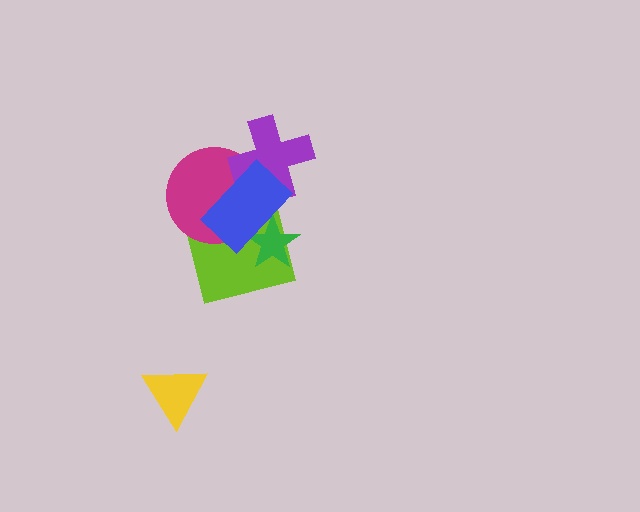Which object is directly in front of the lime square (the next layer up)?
The magenta circle is directly in front of the lime square.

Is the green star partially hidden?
Yes, it is partially covered by another shape.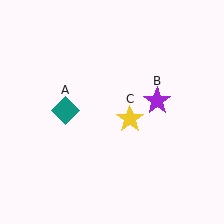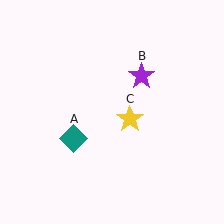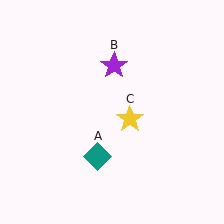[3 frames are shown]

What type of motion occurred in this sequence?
The teal diamond (object A), purple star (object B) rotated counterclockwise around the center of the scene.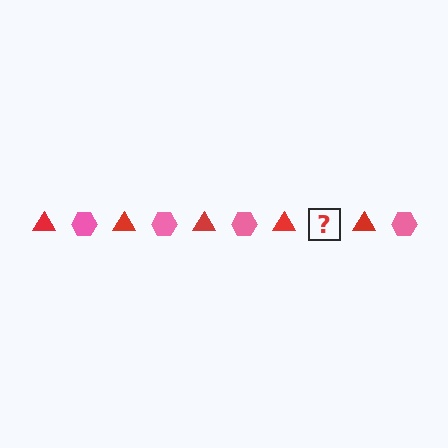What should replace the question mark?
The question mark should be replaced with a pink hexagon.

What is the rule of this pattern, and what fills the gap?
The rule is that the pattern alternates between red triangle and pink hexagon. The gap should be filled with a pink hexagon.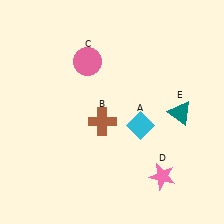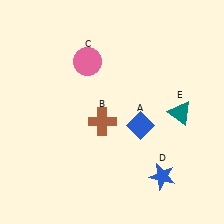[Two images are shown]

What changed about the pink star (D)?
In Image 1, D is pink. In Image 2, it changed to blue.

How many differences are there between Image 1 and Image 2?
There are 2 differences between the two images.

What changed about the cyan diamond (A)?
In Image 1, A is cyan. In Image 2, it changed to blue.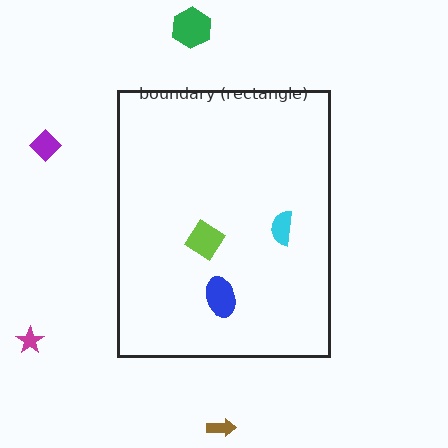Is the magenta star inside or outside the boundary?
Outside.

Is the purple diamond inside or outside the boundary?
Outside.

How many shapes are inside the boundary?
3 inside, 4 outside.